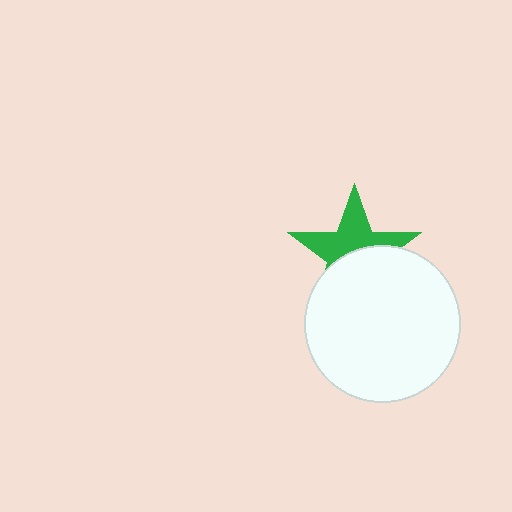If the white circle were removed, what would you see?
You would see the complete green star.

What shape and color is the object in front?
The object in front is a white circle.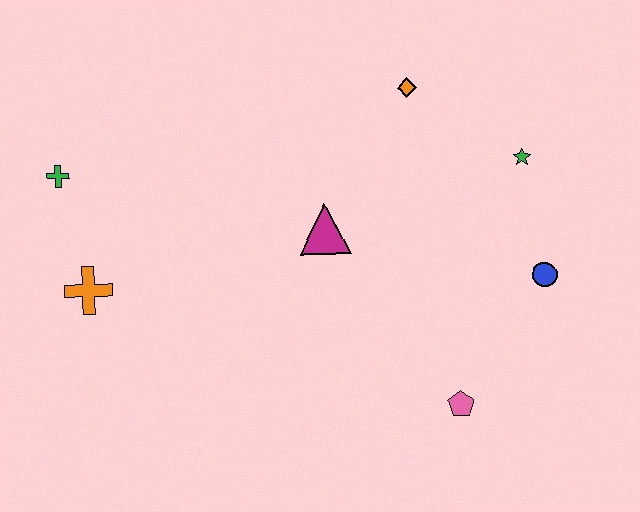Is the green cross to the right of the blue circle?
No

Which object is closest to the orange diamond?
The green star is closest to the orange diamond.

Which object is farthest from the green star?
The green cross is farthest from the green star.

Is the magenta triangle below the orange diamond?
Yes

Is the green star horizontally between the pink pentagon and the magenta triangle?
No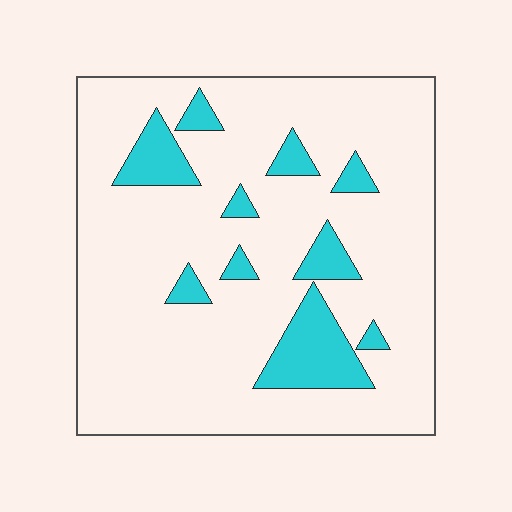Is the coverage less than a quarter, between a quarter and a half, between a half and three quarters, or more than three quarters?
Less than a quarter.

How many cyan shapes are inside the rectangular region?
10.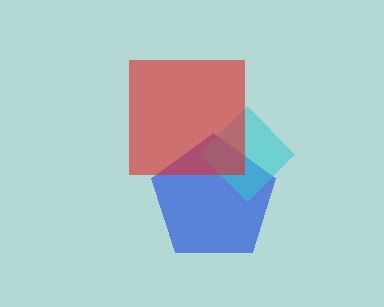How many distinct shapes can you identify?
There are 3 distinct shapes: a blue pentagon, a cyan diamond, a red square.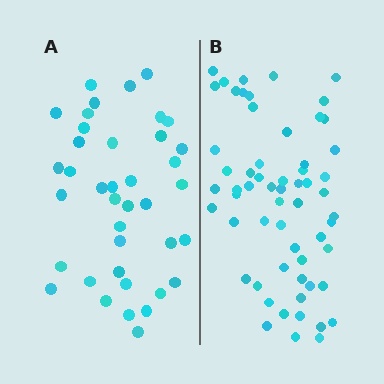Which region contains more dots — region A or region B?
Region B (the right region) has more dots.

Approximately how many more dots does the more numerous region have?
Region B has approximately 20 more dots than region A.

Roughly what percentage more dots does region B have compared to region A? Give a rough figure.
About 55% more.